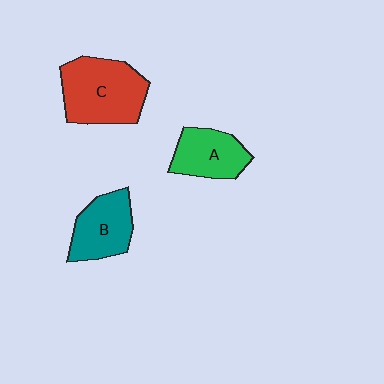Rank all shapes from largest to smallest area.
From largest to smallest: C (red), B (teal), A (green).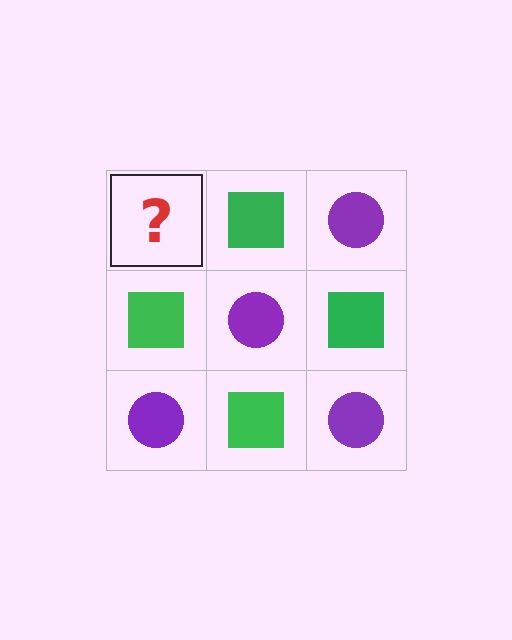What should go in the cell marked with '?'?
The missing cell should contain a purple circle.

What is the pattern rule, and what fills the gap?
The rule is that it alternates purple circle and green square in a checkerboard pattern. The gap should be filled with a purple circle.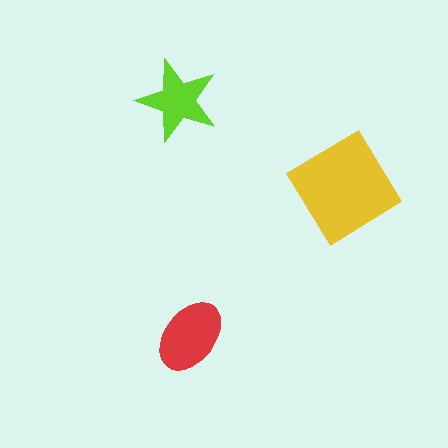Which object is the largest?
The yellow diamond.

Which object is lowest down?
The red ellipse is bottommost.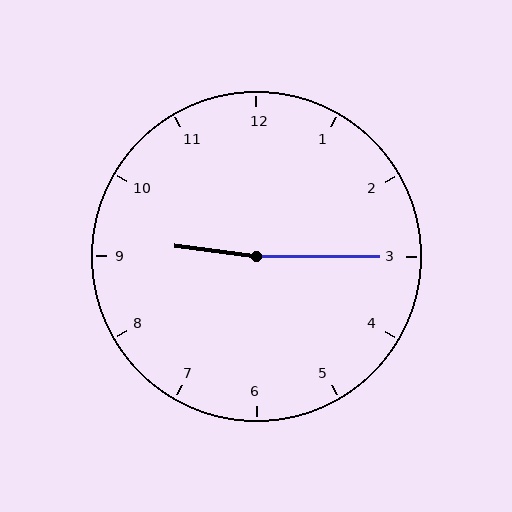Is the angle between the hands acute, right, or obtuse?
It is obtuse.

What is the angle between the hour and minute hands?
Approximately 172 degrees.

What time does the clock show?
9:15.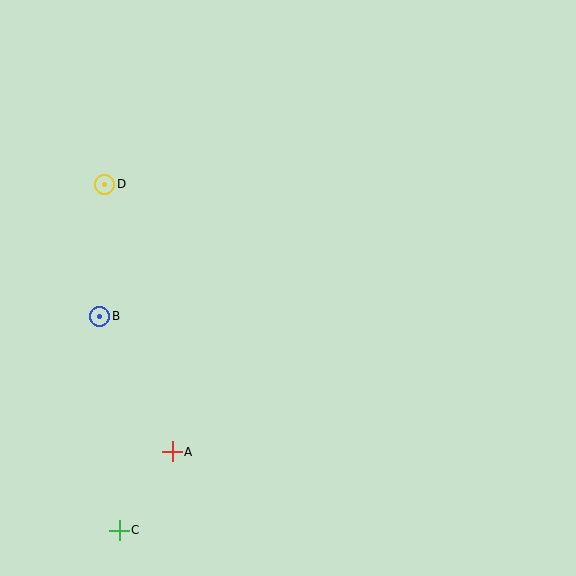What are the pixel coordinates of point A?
Point A is at (172, 452).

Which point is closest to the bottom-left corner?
Point C is closest to the bottom-left corner.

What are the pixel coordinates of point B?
Point B is at (100, 316).